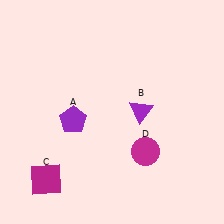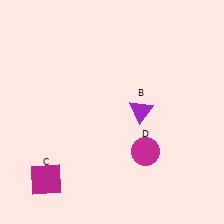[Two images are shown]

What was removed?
The purple pentagon (A) was removed in Image 2.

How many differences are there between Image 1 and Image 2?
There is 1 difference between the two images.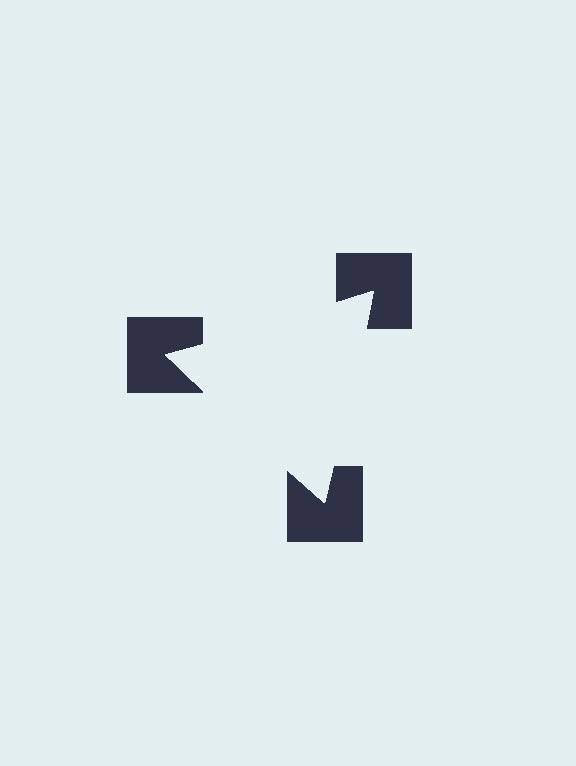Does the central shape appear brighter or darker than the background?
It typically appears slightly brighter than the background, even though no actual brightness change is drawn.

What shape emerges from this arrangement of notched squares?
An illusory triangle — its edges are inferred from the aligned wedge cuts in the notched squares, not physically drawn.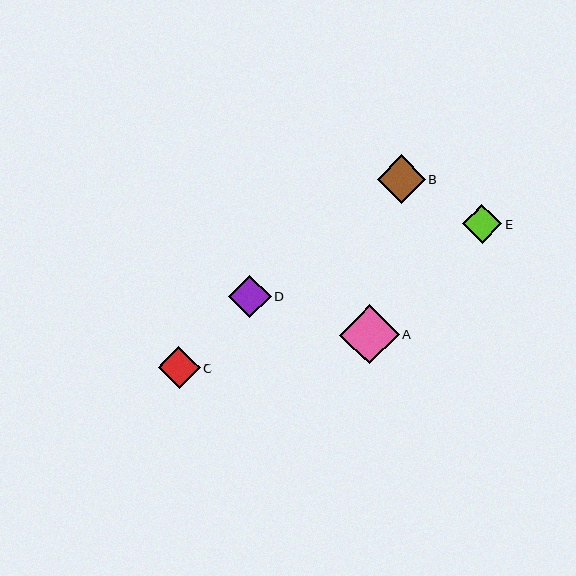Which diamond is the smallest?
Diamond E is the smallest with a size of approximately 39 pixels.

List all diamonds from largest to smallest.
From largest to smallest: A, B, D, C, E.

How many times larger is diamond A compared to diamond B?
Diamond A is approximately 1.2 times the size of diamond B.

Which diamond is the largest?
Diamond A is the largest with a size of approximately 59 pixels.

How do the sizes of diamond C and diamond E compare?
Diamond C and diamond E are approximately the same size.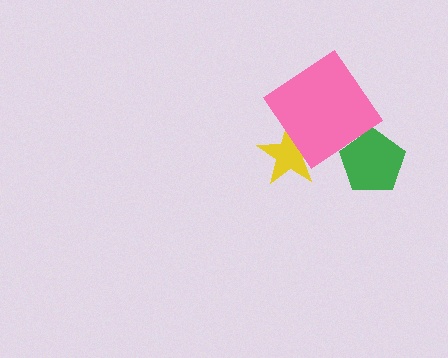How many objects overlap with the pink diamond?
1 object overlaps with the pink diamond.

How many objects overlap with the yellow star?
1 object overlaps with the yellow star.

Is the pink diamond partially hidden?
No, no other shape covers it.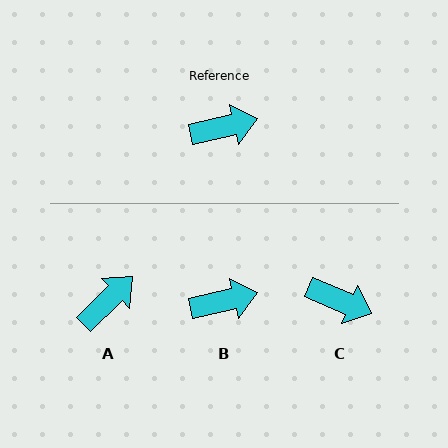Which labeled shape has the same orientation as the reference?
B.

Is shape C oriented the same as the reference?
No, it is off by about 36 degrees.